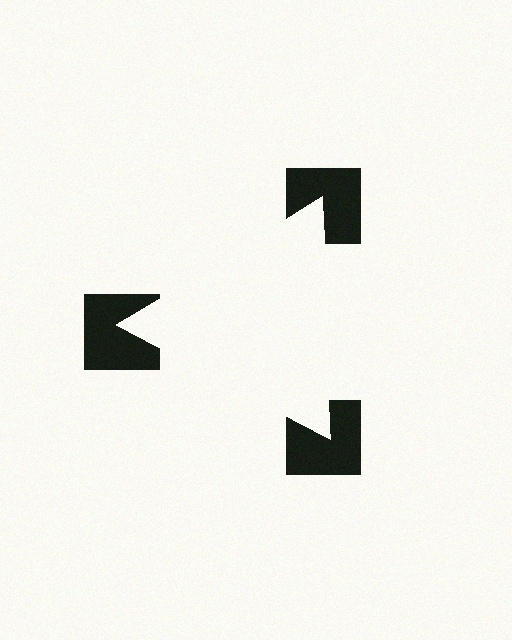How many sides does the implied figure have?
3 sides.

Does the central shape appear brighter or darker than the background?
It typically appears slightly brighter than the background, even though no actual brightness change is drawn.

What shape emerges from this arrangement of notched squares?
An illusory triangle — its edges are inferred from the aligned wedge cuts in the notched squares, not physically drawn.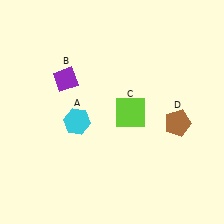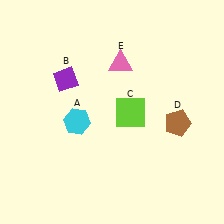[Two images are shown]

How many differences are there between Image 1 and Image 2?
There is 1 difference between the two images.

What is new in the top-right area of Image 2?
A pink triangle (E) was added in the top-right area of Image 2.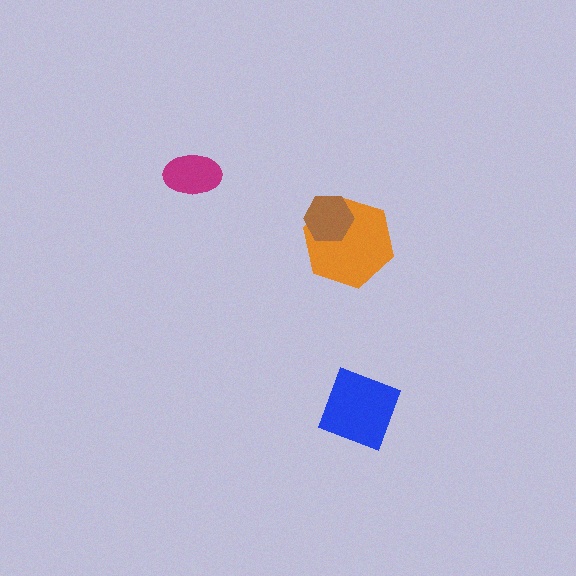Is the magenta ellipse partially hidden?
No, no other shape covers it.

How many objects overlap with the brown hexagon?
1 object overlaps with the brown hexagon.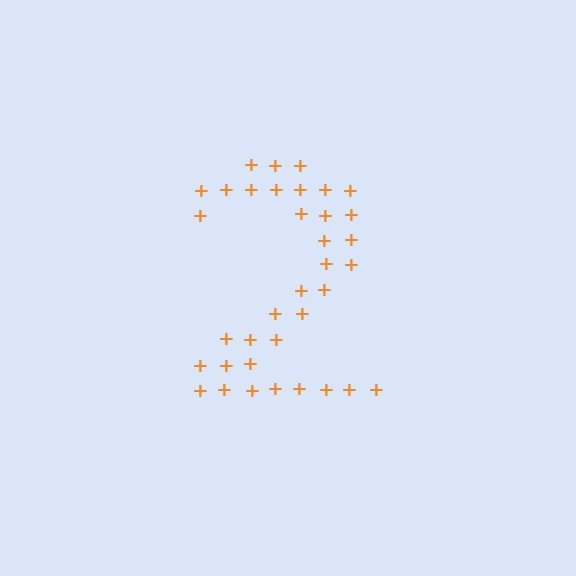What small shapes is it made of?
It is made of small plus signs.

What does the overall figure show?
The overall figure shows the digit 2.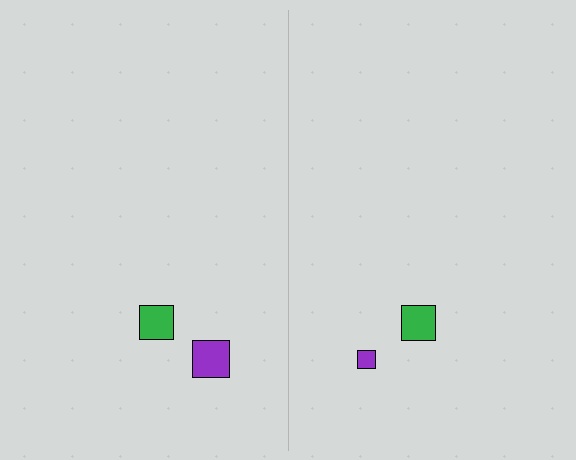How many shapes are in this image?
There are 4 shapes in this image.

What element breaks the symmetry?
The purple square on the right side has a different size than its mirror counterpart.